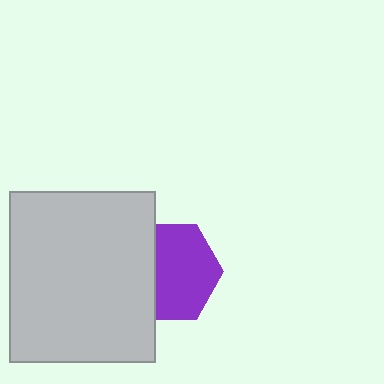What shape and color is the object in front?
The object in front is a light gray rectangle.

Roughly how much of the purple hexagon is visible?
Most of it is visible (roughly 66%).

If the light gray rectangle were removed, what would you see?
You would see the complete purple hexagon.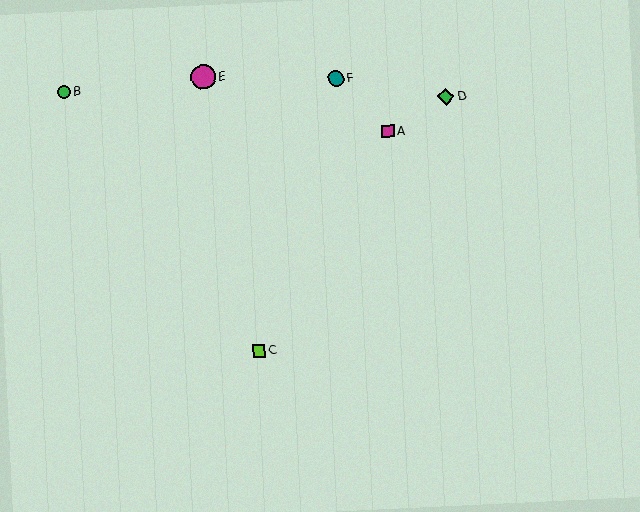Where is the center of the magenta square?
The center of the magenta square is at (388, 131).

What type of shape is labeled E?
Shape E is a magenta circle.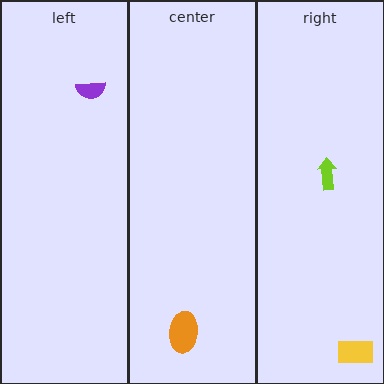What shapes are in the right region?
The lime arrow, the yellow rectangle.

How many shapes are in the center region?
1.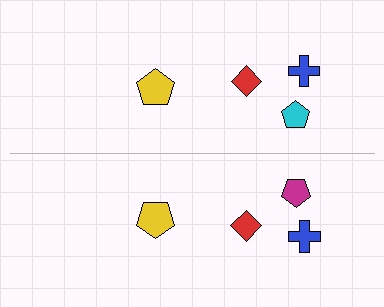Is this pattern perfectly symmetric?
No, the pattern is not perfectly symmetric. The magenta pentagon on the bottom side breaks the symmetry — its mirror counterpart is cyan.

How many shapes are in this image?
There are 8 shapes in this image.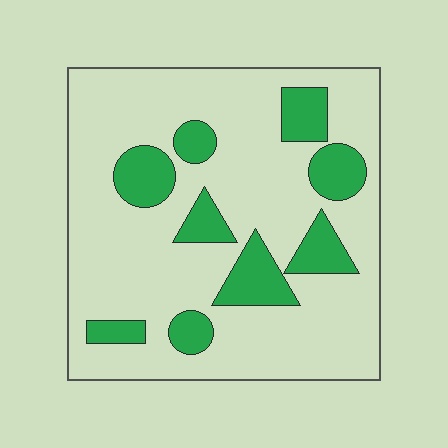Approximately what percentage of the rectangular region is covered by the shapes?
Approximately 20%.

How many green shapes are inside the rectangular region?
9.